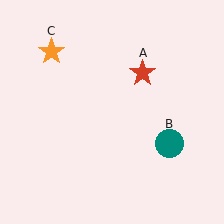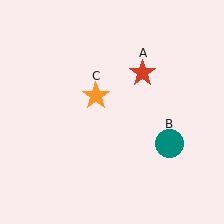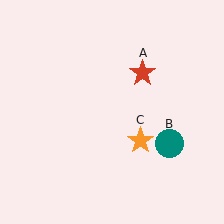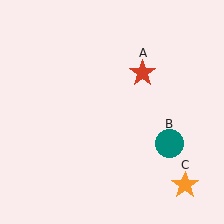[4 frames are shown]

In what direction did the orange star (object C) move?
The orange star (object C) moved down and to the right.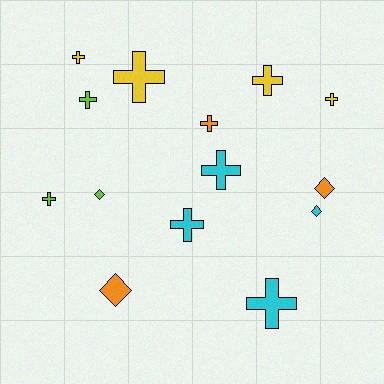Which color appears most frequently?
Yellow, with 4 objects.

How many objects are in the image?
There are 14 objects.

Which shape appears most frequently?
Cross, with 10 objects.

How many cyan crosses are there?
There are 3 cyan crosses.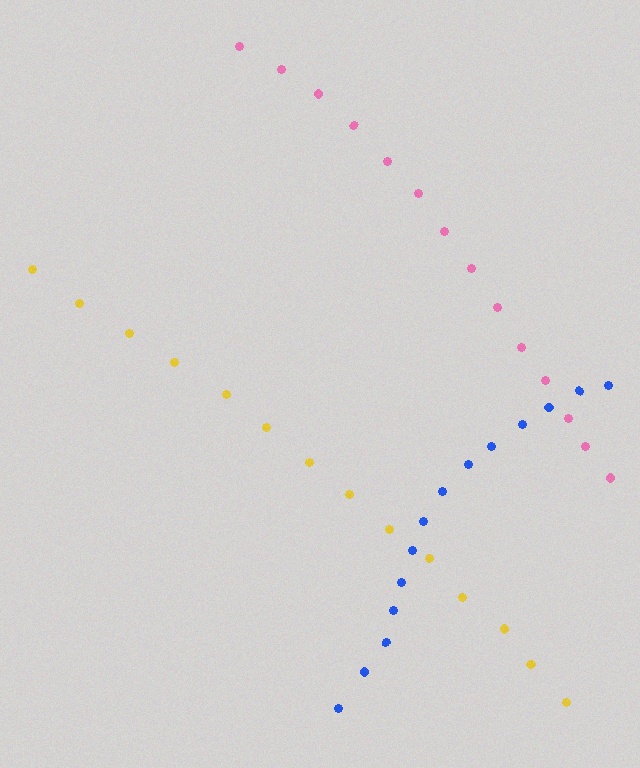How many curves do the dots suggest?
There are 3 distinct paths.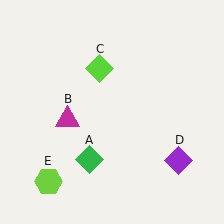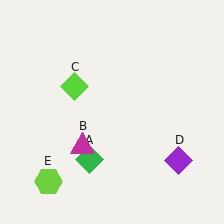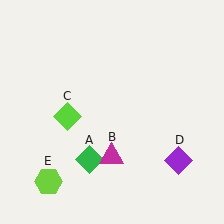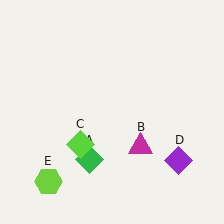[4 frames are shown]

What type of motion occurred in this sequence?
The magenta triangle (object B), lime diamond (object C) rotated counterclockwise around the center of the scene.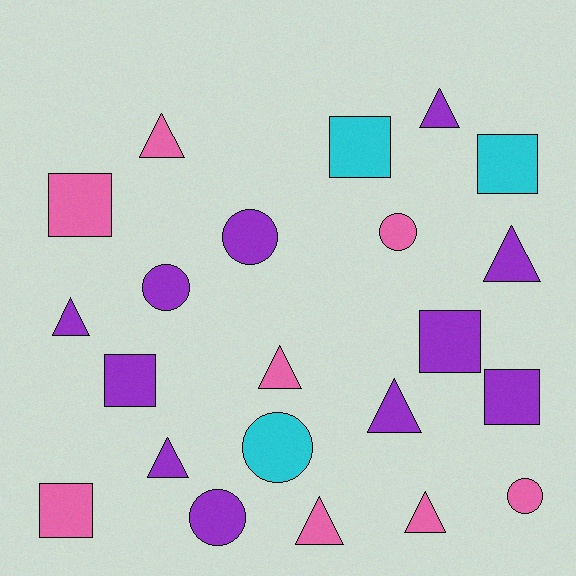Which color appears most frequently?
Purple, with 11 objects.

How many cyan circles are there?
There is 1 cyan circle.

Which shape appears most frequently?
Triangle, with 9 objects.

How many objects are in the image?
There are 22 objects.